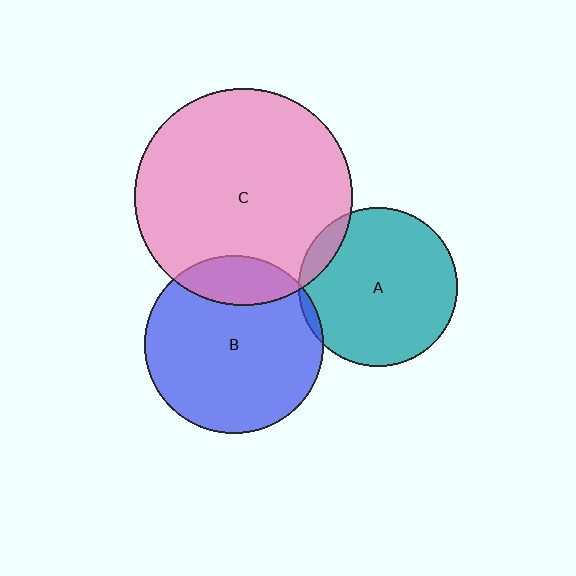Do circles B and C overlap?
Yes.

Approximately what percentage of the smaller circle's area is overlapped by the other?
Approximately 20%.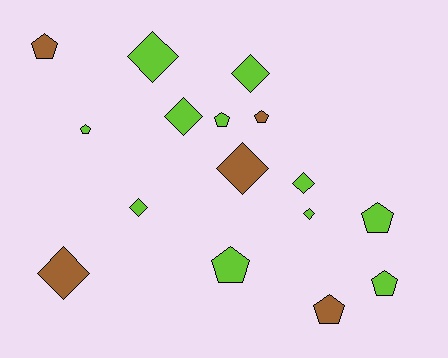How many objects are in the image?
There are 16 objects.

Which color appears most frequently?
Lime, with 11 objects.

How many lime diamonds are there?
There are 6 lime diamonds.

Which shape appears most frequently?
Pentagon, with 8 objects.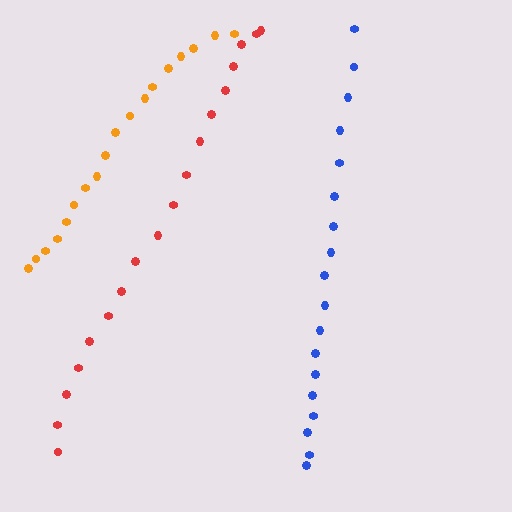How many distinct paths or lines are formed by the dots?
There are 3 distinct paths.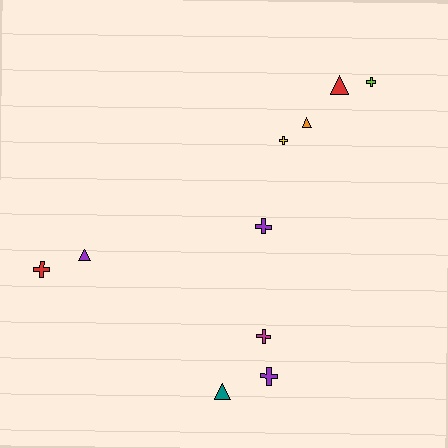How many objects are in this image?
There are 10 objects.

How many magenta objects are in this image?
There is 1 magenta object.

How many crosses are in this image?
There are 6 crosses.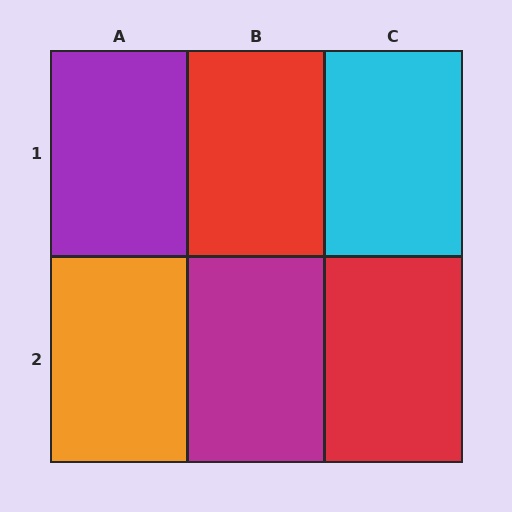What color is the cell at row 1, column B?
Red.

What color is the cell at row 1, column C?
Cyan.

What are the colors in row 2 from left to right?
Orange, magenta, red.